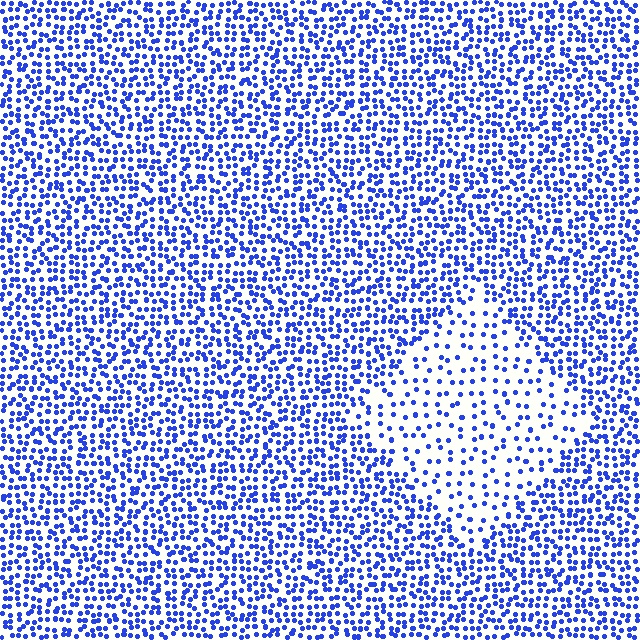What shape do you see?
I see a diamond.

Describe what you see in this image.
The image contains small blue elements arranged at two different densities. A diamond-shaped region is visible where the elements are less densely packed than the surrounding area.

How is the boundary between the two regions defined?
The boundary is defined by a change in element density (approximately 2.3x ratio). All elements are the same color, size, and shape.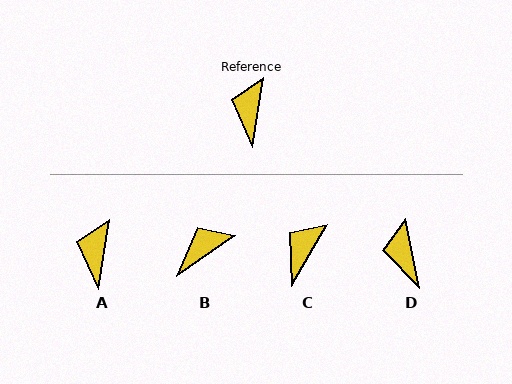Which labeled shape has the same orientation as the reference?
A.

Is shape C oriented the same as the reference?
No, it is off by about 22 degrees.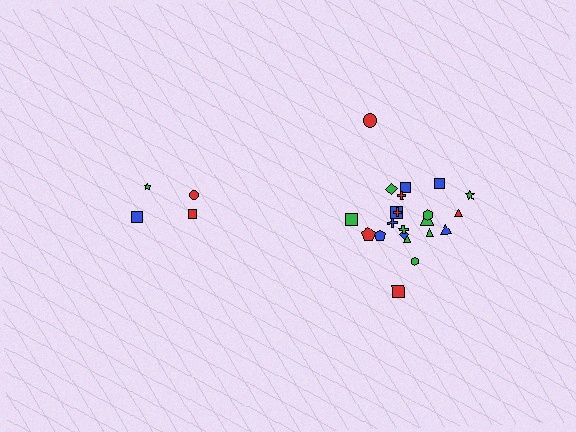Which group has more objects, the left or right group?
The right group.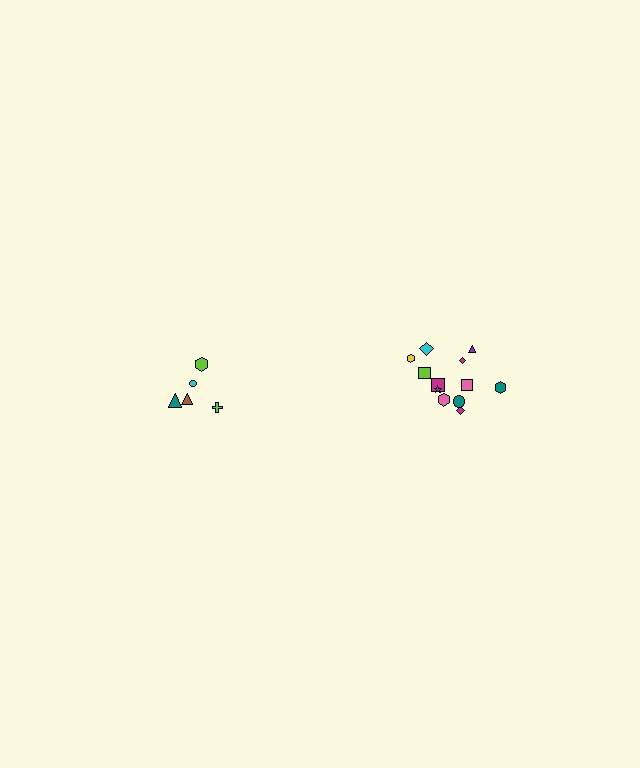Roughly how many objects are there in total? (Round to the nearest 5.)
Roughly 15 objects in total.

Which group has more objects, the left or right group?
The right group.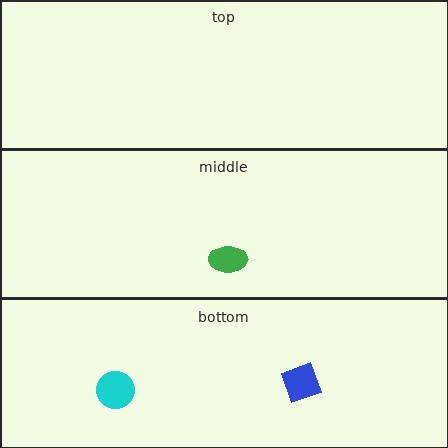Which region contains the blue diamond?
The bottom region.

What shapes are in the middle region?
The green ellipse.